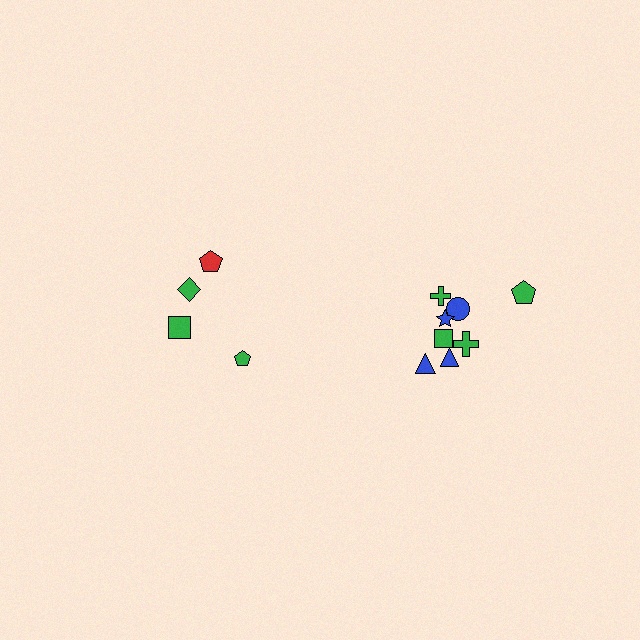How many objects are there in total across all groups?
There are 12 objects.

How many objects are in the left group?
There are 4 objects.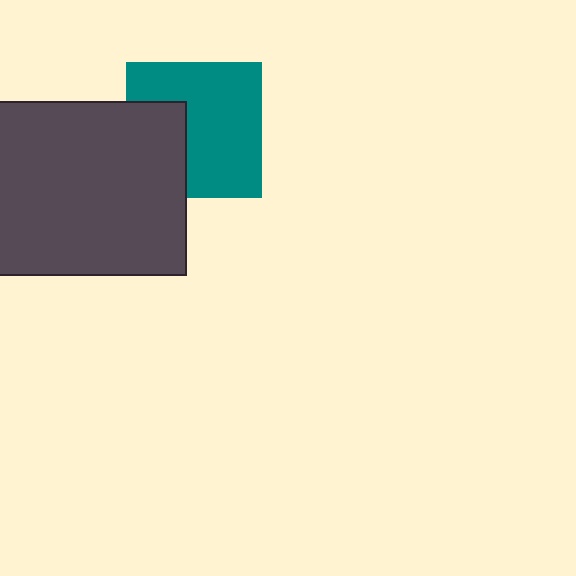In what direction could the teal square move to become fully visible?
The teal square could move right. That would shift it out from behind the dark gray rectangle entirely.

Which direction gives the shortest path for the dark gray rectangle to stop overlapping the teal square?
Moving left gives the shortest separation.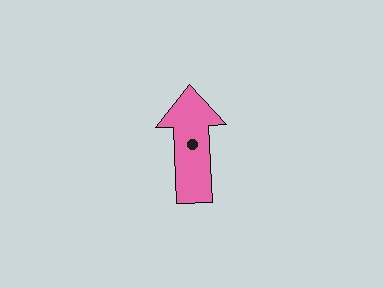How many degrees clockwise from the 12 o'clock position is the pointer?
Approximately 357 degrees.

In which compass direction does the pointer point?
North.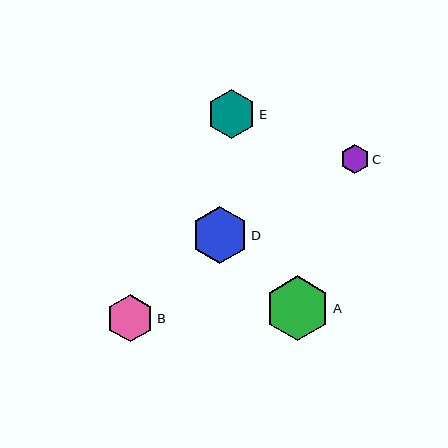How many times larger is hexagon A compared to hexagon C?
Hexagon A is approximately 2.2 times the size of hexagon C.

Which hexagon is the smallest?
Hexagon C is the smallest with a size of approximately 29 pixels.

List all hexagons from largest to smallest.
From largest to smallest: A, D, E, B, C.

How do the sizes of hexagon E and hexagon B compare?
Hexagon E and hexagon B are approximately the same size.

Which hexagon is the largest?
Hexagon A is the largest with a size of approximately 64 pixels.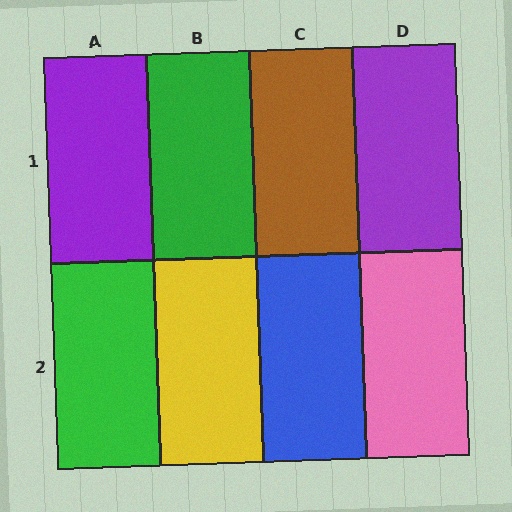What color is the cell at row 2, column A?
Green.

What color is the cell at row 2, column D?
Pink.